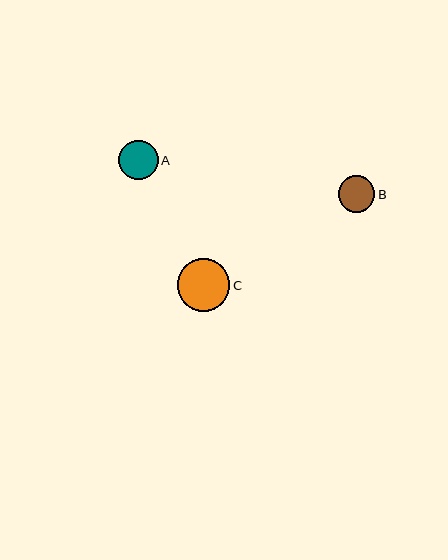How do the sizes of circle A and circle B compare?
Circle A and circle B are approximately the same size.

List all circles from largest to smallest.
From largest to smallest: C, A, B.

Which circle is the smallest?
Circle B is the smallest with a size of approximately 37 pixels.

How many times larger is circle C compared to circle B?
Circle C is approximately 1.4 times the size of circle B.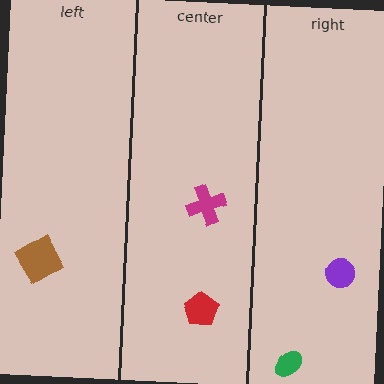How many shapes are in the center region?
2.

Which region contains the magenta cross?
The center region.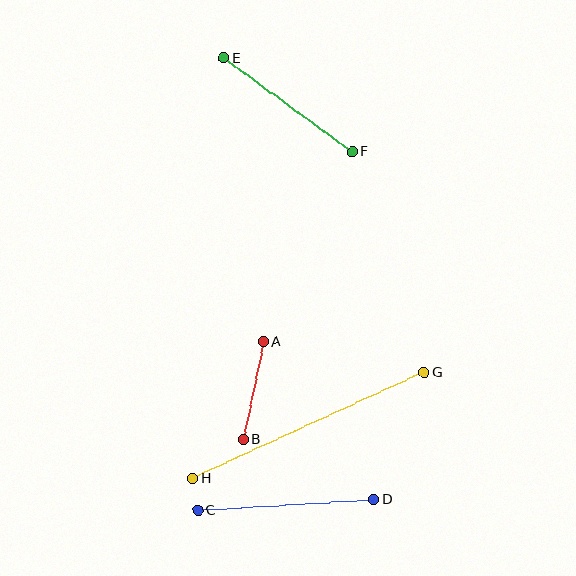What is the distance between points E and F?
The distance is approximately 159 pixels.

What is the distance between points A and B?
The distance is approximately 100 pixels.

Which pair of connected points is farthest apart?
Points G and H are farthest apart.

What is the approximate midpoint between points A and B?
The midpoint is at approximately (253, 391) pixels.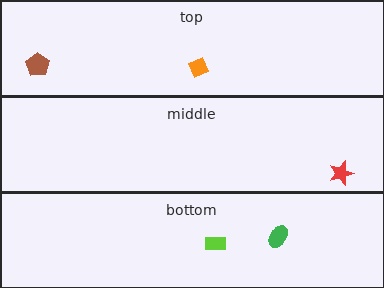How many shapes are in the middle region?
1.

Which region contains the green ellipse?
The bottom region.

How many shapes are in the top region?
2.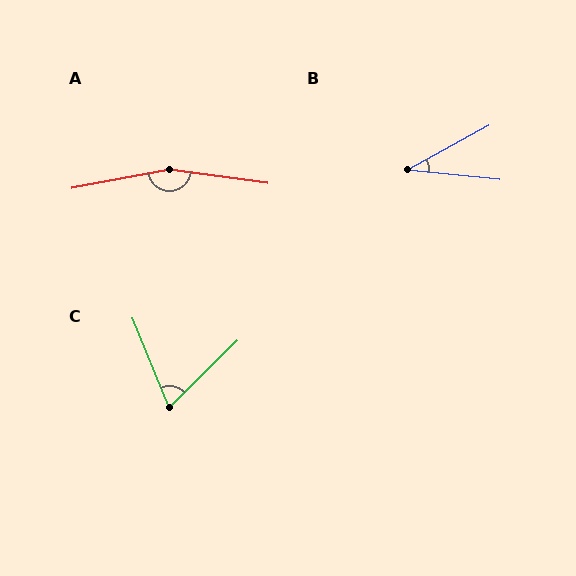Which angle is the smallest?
B, at approximately 35 degrees.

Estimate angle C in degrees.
Approximately 68 degrees.